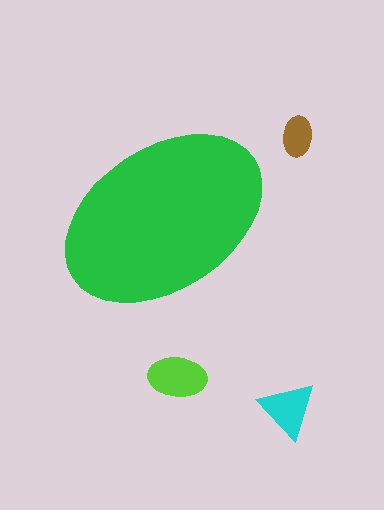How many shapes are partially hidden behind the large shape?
0 shapes are partially hidden.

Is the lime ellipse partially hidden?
No, the lime ellipse is fully visible.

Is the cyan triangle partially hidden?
No, the cyan triangle is fully visible.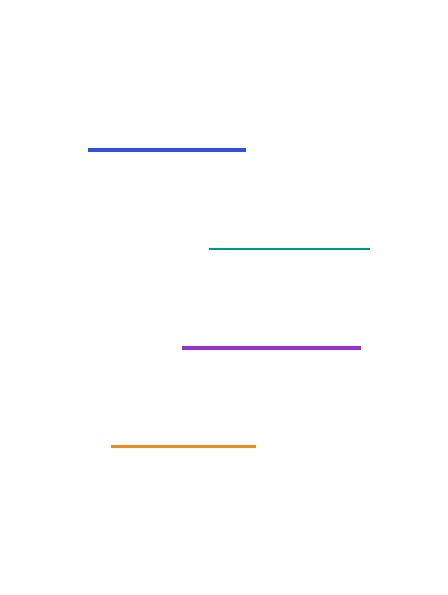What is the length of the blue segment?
The blue segment is approximately 158 pixels long.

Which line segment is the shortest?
The orange line is the shortest at approximately 144 pixels.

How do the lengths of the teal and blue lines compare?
The teal and blue lines are approximately the same length.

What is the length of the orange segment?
The orange segment is approximately 144 pixels long.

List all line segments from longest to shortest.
From longest to shortest: purple, teal, blue, orange.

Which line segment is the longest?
The purple line is the longest at approximately 178 pixels.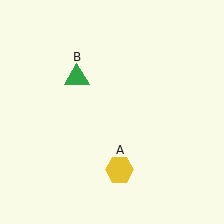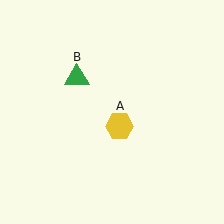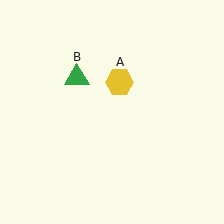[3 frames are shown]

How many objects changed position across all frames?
1 object changed position: yellow hexagon (object A).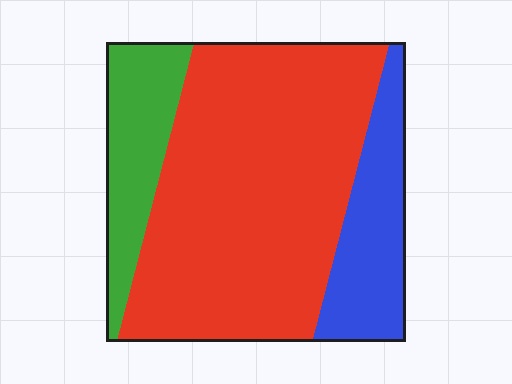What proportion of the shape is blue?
Blue covers roughly 20% of the shape.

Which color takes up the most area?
Red, at roughly 65%.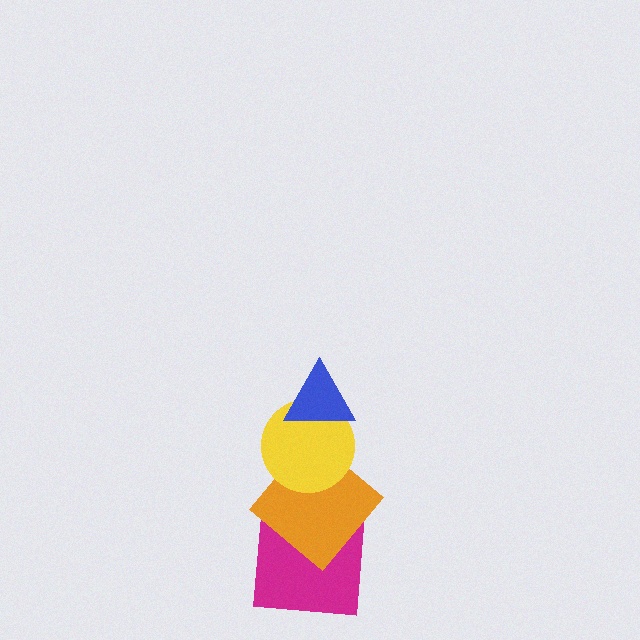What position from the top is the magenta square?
The magenta square is 4th from the top.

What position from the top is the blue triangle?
The blue triangle is 1st from the top.